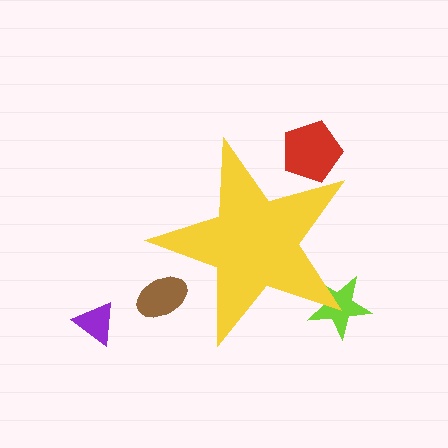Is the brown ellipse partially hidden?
Yes, the brown ellipse is partially hidden behind the yellow star.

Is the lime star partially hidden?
Yes, the lime star is partially hidden behind the yellow star.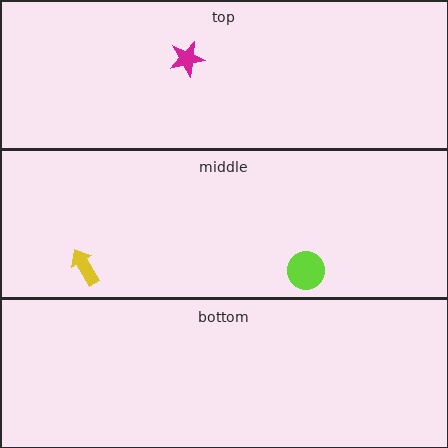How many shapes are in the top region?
1.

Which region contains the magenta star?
The top region.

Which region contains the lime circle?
The middle region.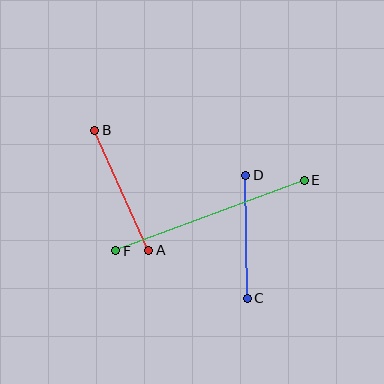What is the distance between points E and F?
The distance is approximately 201 pixels.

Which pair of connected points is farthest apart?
Points E and F are farthest apart.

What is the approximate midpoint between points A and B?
The midpoint is at approximately (122, 190) pixels.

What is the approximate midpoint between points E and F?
The midpoint is at approximately (210, 216) pixels.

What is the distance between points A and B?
The distance is approximately 132 pixels.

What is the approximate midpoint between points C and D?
The midpoint is at approximately (247, 237) pixels.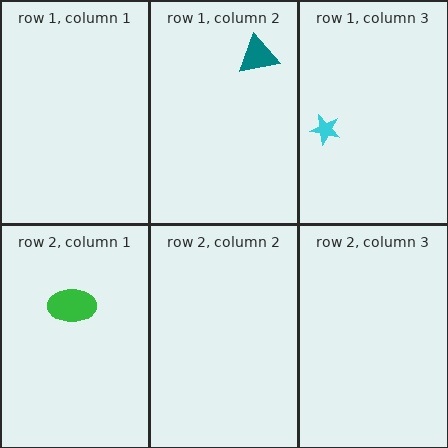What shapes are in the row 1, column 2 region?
The teal triangle.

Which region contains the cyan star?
The row 1, column 3 region.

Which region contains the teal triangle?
The row 1, column 2 region.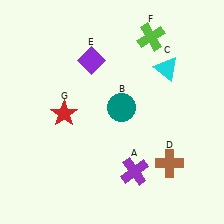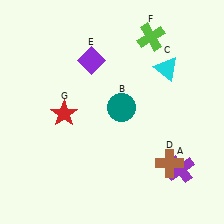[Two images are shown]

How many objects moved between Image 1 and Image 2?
1 object moved between the two images.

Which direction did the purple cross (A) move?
The purple cross (A) moved right.